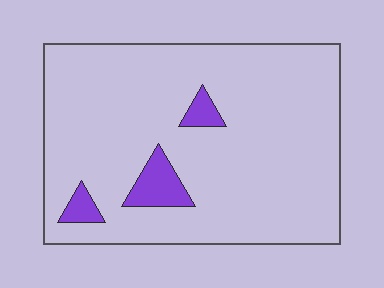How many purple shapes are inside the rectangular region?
3.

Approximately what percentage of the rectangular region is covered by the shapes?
Approximately 10%.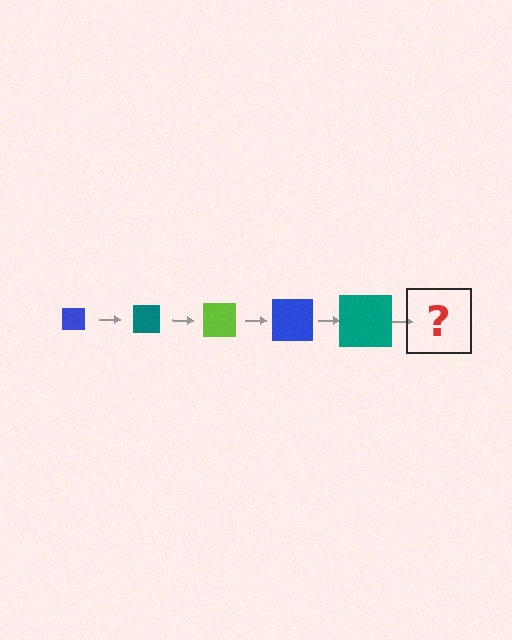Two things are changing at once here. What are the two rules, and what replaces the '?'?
The two rules are that the square grows larger each step and the color cycles through blue, teal, and lime. The '?' should be a lime square, larger than the previous one.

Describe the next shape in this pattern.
It should be a lime square, larger than the previous one.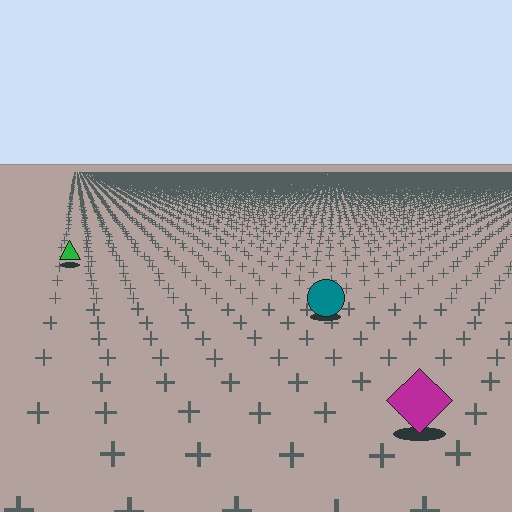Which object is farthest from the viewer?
The green triangle is farthest from the viewer. It appears smaller and the ground texture around it is denser.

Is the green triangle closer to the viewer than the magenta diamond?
No. The magenta diamond is closer — you can tell from the texture gradient: the ground texture is coarser near it.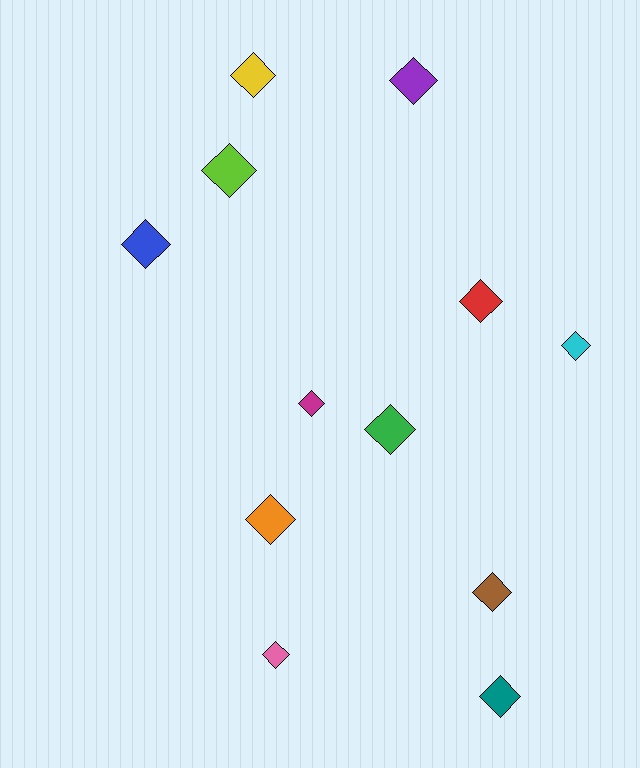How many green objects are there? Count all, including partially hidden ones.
There is 1 green object.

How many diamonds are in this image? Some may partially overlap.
There are 12 diamonds.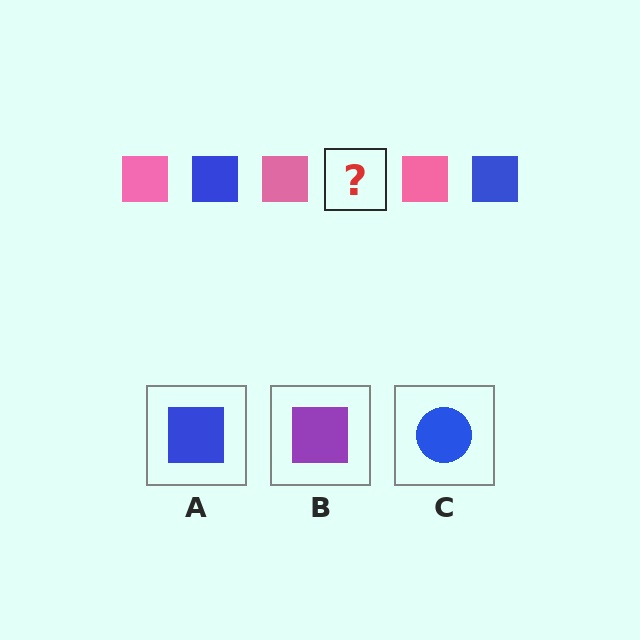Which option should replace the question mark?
Option A.